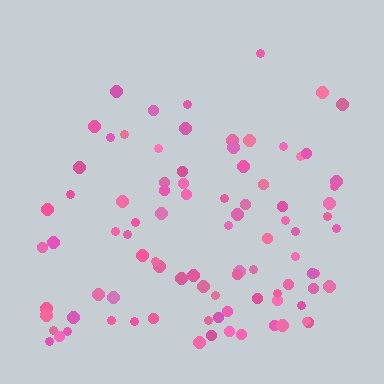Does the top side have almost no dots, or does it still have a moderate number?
Still a moderate number, just noticeably fewer than the bottom.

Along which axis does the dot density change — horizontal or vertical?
Vertical.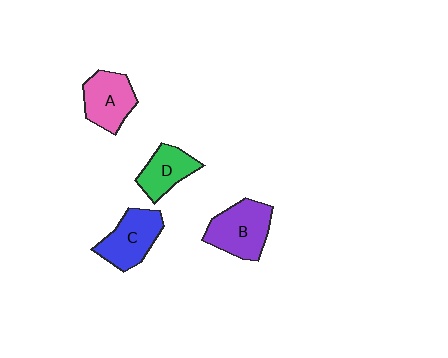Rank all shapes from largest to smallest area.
From largest to smallest: B (purple), C (blue), A (pink), D (green).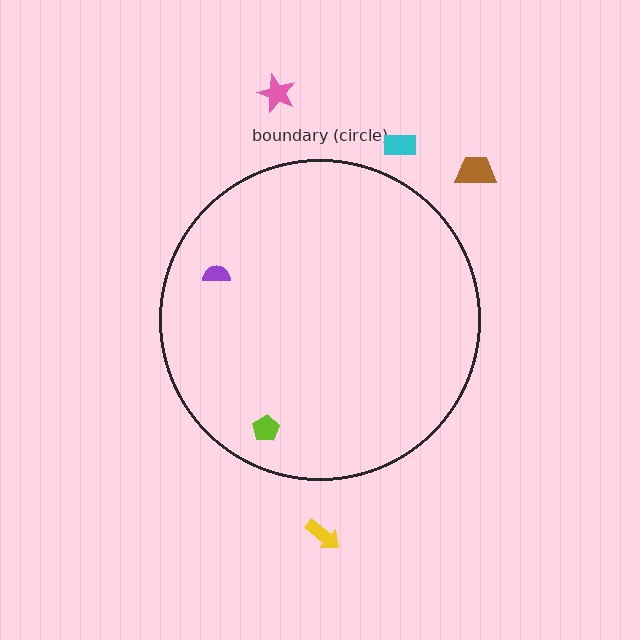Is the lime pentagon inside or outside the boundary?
Inside.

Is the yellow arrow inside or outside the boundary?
Outside.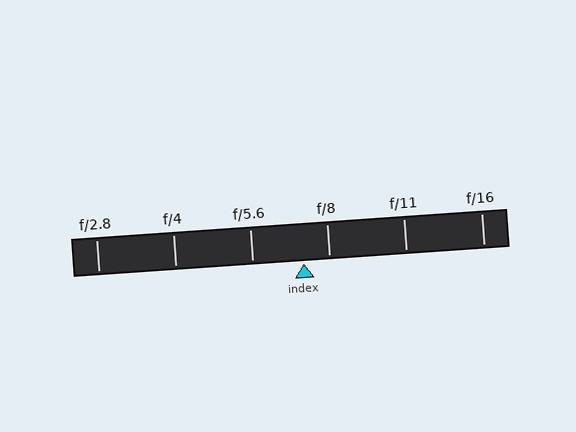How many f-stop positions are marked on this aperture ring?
There are 6 f-stop positions marked.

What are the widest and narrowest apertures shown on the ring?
The widest aperture shown is f/2.8 and the narrowest is f/16.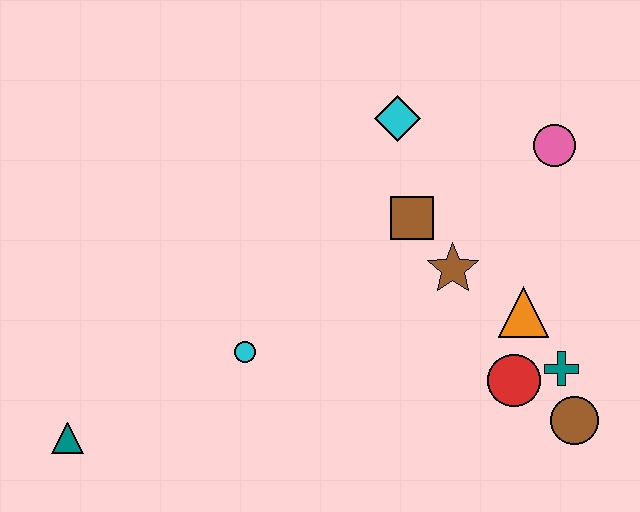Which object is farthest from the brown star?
The teal triangle is farthest from the brown star.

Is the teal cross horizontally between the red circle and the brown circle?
Yes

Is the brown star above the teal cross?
Yes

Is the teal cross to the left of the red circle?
No